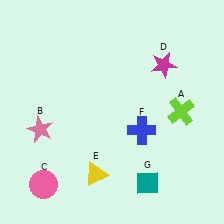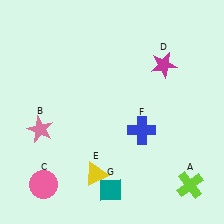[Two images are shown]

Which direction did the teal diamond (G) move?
The teal diamond (G) moved left.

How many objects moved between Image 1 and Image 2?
2 objects moved between the two images.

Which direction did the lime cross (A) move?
The lime cross (A) moved down.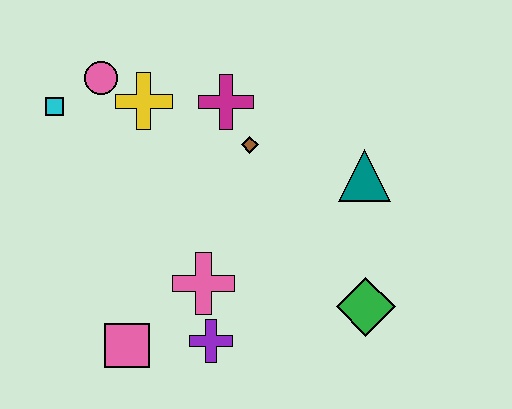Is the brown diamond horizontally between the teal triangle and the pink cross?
Yes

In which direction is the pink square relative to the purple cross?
The pink square is to the left of the purple cross.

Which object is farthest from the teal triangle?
The cyan square is farthest from the teal triangle.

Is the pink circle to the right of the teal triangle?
No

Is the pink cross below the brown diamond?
Yes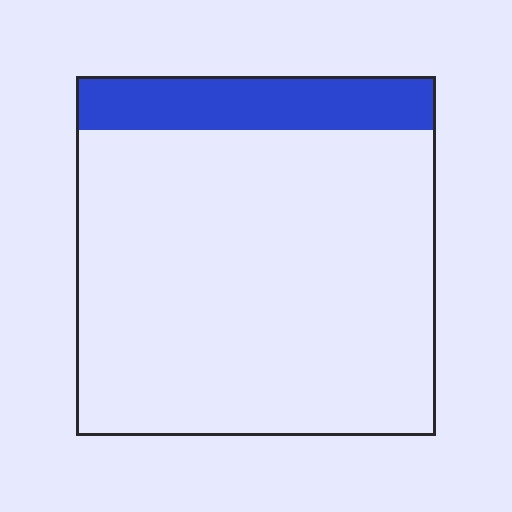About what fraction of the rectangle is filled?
About one sixth (1/6).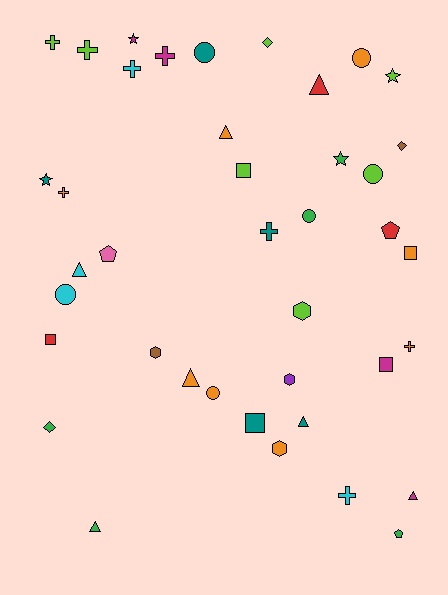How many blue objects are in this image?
There are no blue objects.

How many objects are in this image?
There are 40 objects.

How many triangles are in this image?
There are 7 triangles.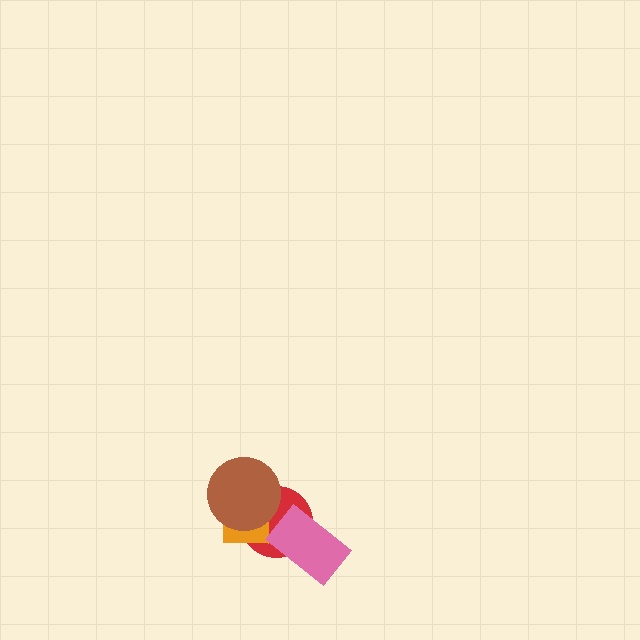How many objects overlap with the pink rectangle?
1 object overlaps with the pink rectangle.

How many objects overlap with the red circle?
3 objects overlap with the red circle.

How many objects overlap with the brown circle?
2 objects overlap with the brown circle.